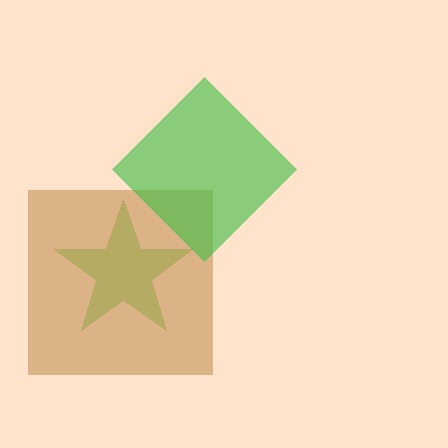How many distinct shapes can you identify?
There are 3 distinct shapes: a lime star, a brown square, a green diamond.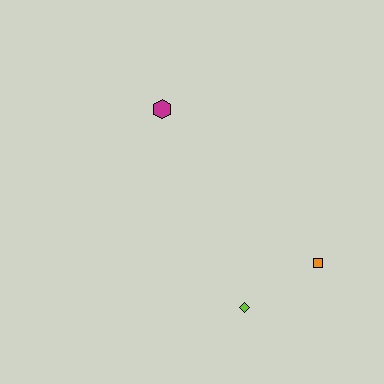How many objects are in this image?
There are 3 objects.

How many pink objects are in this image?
There are no pink objects.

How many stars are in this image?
There are no stars.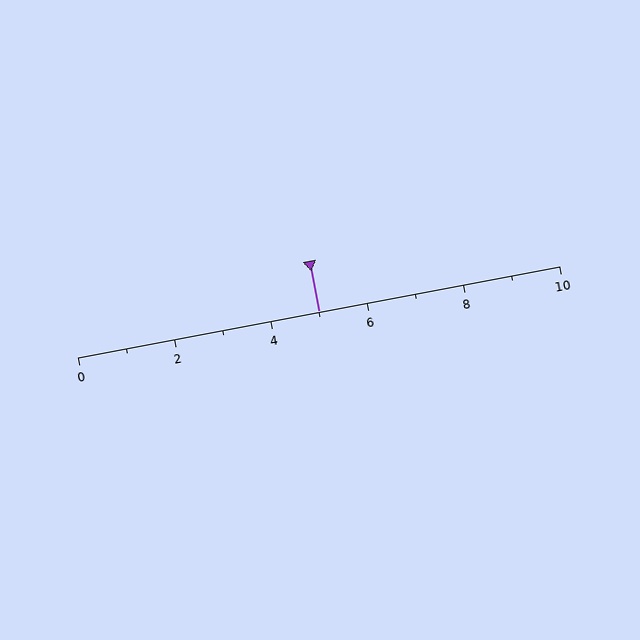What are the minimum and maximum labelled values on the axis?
The axis runs from 0 to 10.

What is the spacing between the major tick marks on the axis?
The major ticks are spaced 2 apart.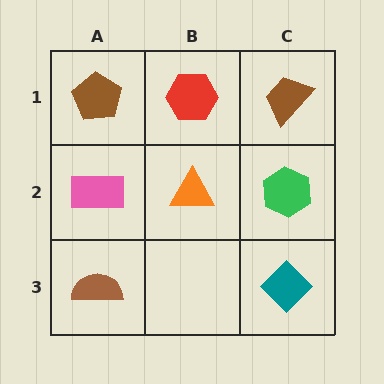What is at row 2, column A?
A pink rectangle.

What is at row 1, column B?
A red hexagon.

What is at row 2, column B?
An orange triangle.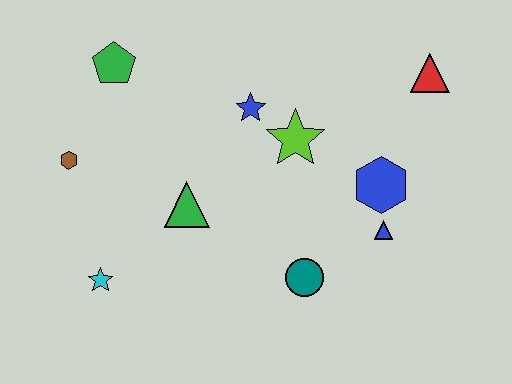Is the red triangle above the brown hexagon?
Yes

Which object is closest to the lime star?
The blue star is closest to the lime star.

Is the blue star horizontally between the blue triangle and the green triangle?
Yes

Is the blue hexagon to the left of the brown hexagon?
No